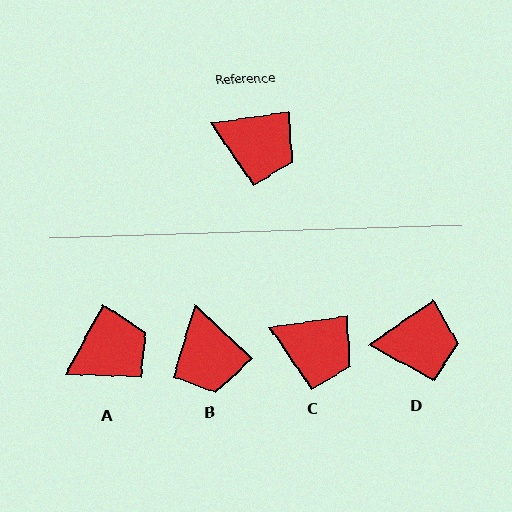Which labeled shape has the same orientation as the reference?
C.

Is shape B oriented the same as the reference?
No, it is off by about 51 degrees.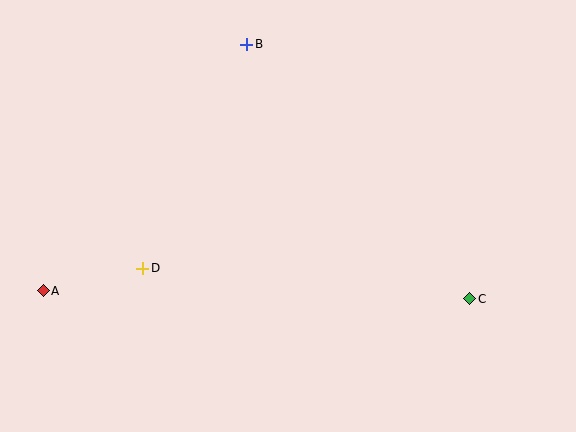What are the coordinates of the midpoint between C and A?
The midpoint between C and A is at (256, 295).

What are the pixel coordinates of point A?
Point A is at (43, 291).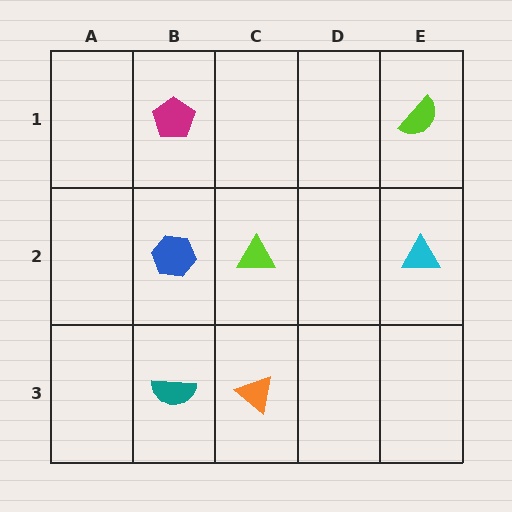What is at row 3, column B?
A teal semicircle.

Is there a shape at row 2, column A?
No, that cell is empty.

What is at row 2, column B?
A blue hexagon.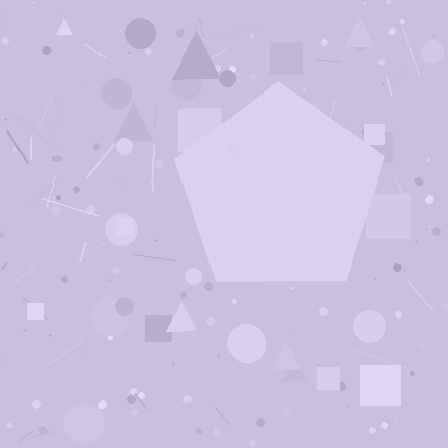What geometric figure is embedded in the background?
A pentagon is embedded in the background.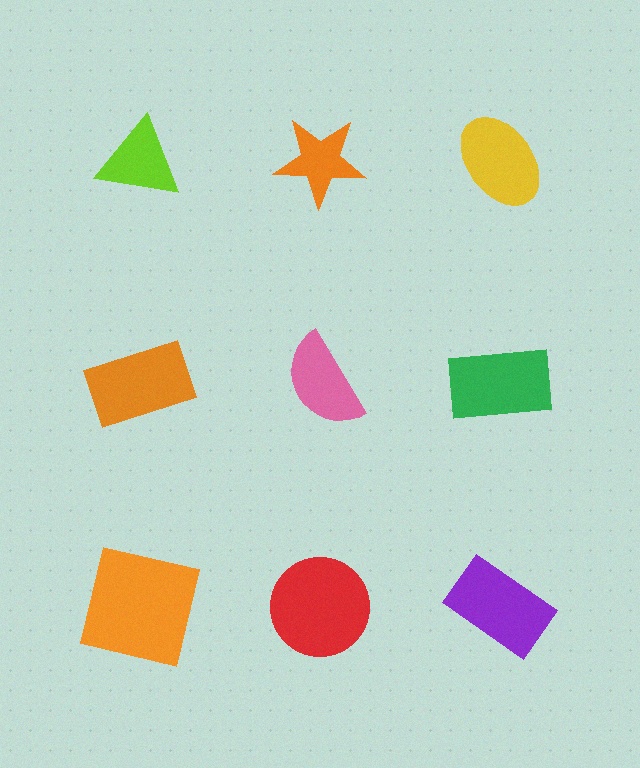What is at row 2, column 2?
A pink semicircle.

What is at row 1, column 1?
A lime triangle.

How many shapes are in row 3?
3 shapes.